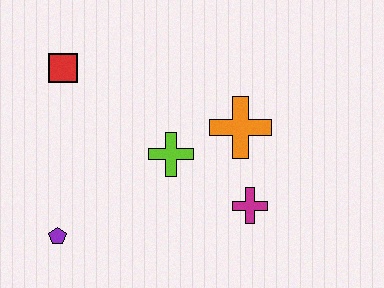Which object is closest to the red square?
The lime cross is closest to the red square.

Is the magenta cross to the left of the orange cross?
No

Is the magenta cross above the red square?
No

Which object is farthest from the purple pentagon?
The orange cross is farthest from the purple pentagon.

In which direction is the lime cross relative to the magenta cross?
The lime cross is to the left of the magenta cross.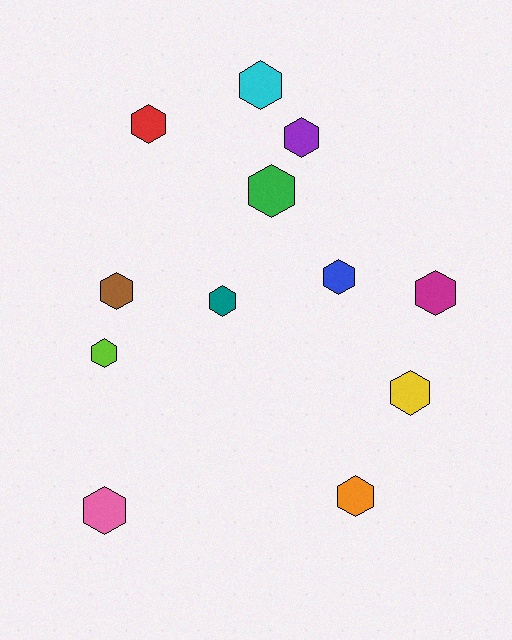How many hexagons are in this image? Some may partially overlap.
There are 12 hexagons.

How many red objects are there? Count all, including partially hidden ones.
There is 1 red object.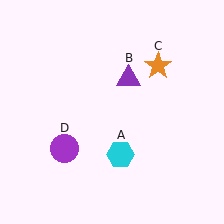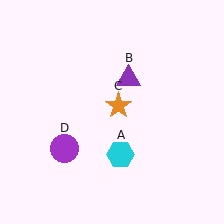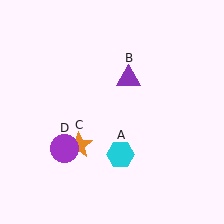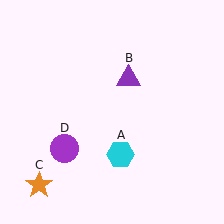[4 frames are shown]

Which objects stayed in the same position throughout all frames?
Cyan hexagon (object A) and purple triangle (object B) and purple circle (object D) remained stationary.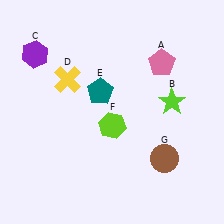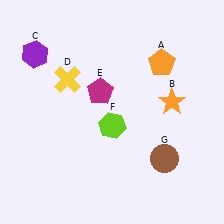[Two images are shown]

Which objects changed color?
A changed from pink to orange. B changed from lime to orange. E changed from teal to magenta.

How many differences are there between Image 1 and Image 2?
There are 3 differences between the two images.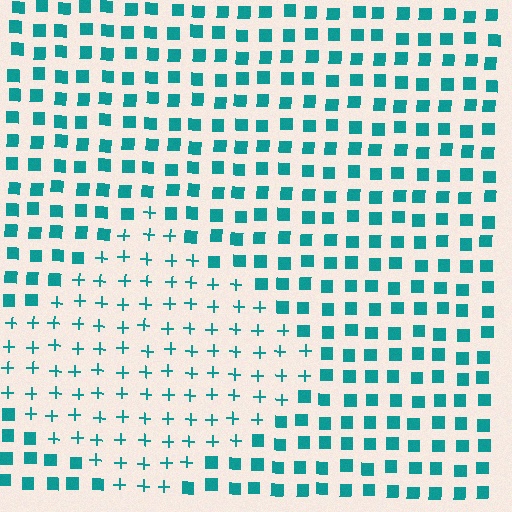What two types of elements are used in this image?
The image uses plus signs inside the diamond region and squares outside it.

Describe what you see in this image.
The image is filled with small teal elements arranged in a uniform grid. A diamond-shaped region contains plus signs, while the surrounding area contains squares. The boundary is defined purely by the change in element shape.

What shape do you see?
I see a diamond.